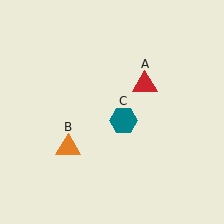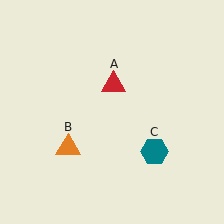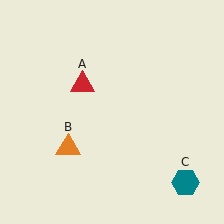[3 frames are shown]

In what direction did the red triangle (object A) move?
The red triangle (object A) moved left.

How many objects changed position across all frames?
2 objects changed position: red triangle (object A), teal hexagon (object C).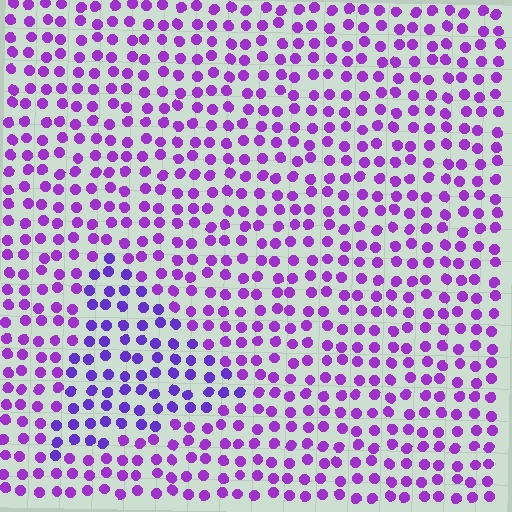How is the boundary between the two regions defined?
The boundary is defined purely by a slight shift in hue (about 23 degrees). Spacing, size, and orientation are identical on both sides.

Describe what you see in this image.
The image is filled with small purple elements in a uniform arrangement. A triangle-shaped region is visible where the elements are tinted to a slightly different hue, forming a subtle color boundary.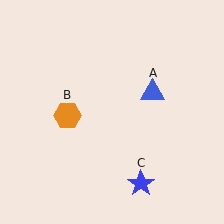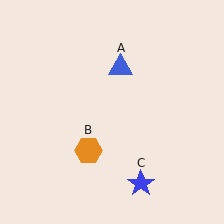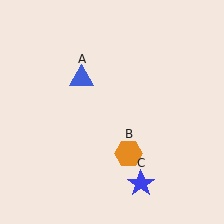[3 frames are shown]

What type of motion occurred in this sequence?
The blue triangle (object A), orange hexagon (object B) rotated counterclockwise around the center of the scene.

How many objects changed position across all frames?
2 objects changed position: blue triangle (object A), orange hexagon (object B).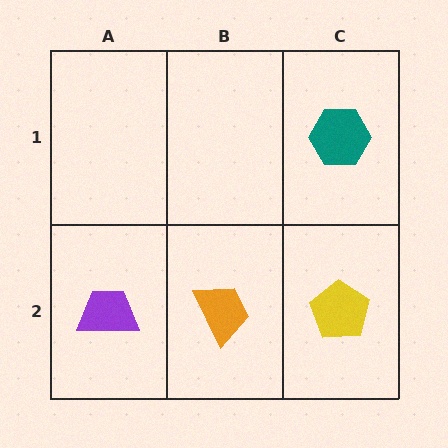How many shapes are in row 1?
1 shape.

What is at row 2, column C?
A yellow pentagon.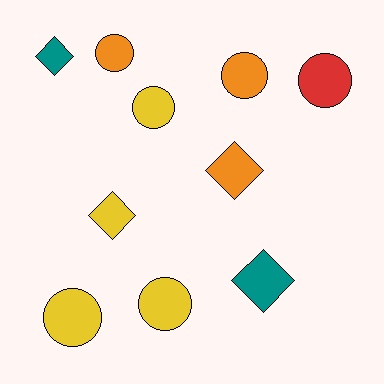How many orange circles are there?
There are 2 orange circles.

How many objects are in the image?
There are 10 objects.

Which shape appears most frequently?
Circle, with 6 objects.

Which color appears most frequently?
Yellow, with 4 objects.